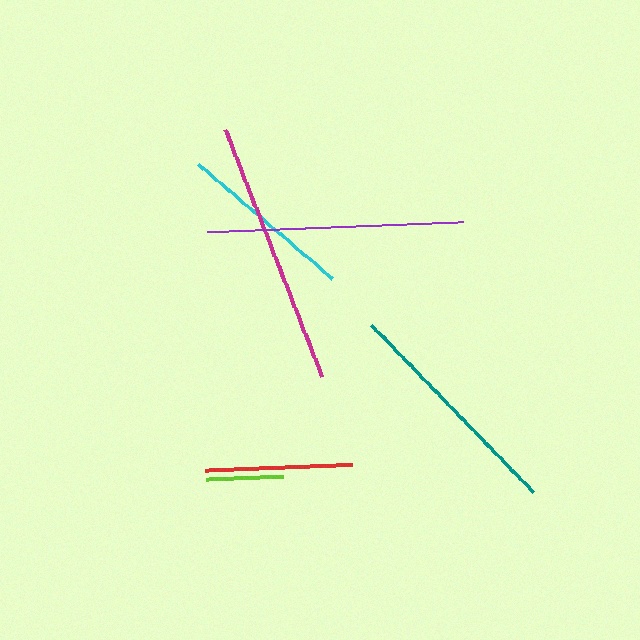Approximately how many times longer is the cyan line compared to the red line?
The cyan line is approximately 1.2 times the length of the red line.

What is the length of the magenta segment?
The magenta segment is approximately 266 pixels long.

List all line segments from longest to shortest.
From longest to shortest: magenta, purple, teal, cyan, red, lime.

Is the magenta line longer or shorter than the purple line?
The magenta line is longer than the purple line.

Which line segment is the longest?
The magenta line is the longest at approximately 266 pixels.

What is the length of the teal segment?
The teal segment is approximately 232 pixels long.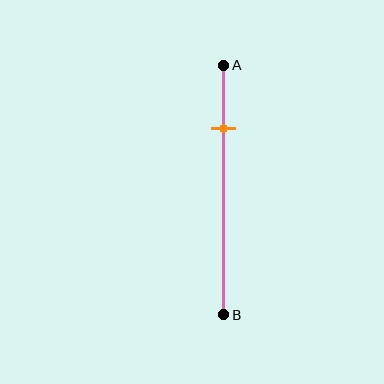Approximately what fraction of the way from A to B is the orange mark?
The orange mark is approximately 25% of the way from A to B.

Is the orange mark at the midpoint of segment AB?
No, the mark is at about 25% from A, not at the 50% midpoint.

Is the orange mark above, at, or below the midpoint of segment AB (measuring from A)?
The orange mark is above the midpoint of segment AB.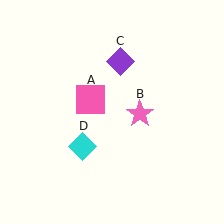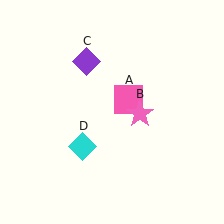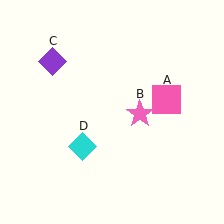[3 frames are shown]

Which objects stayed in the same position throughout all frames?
Pink star (object B) and cyan diamond (object D) remained stationary.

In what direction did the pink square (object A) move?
The pink square (object A) moved right.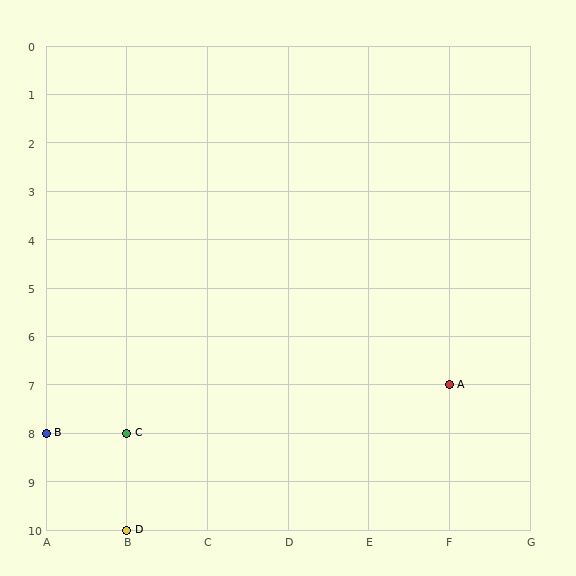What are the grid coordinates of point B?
Point B is at grid coordinates (A, 8).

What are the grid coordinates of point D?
Point D is at grid coordinates (B, 10).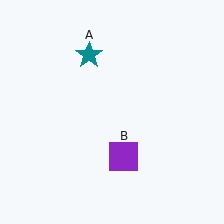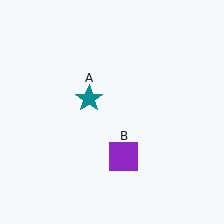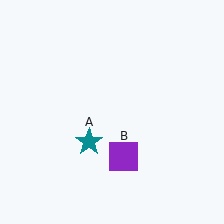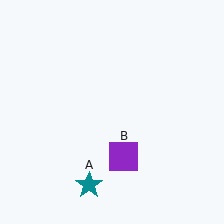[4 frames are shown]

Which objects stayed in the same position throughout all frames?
Purple square (object B) remained stationary.